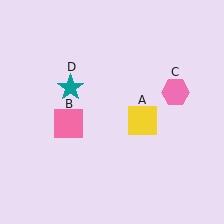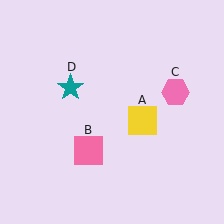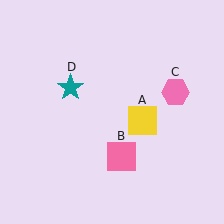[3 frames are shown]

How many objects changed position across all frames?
1 object changed position: pink square (object B).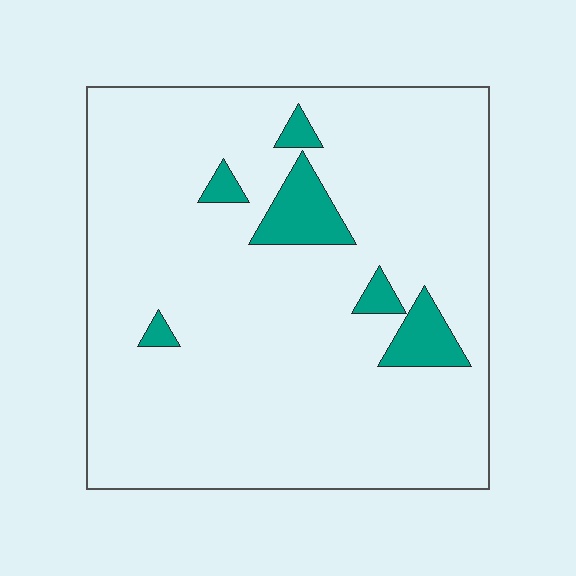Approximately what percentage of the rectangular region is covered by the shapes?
Approximately 10%.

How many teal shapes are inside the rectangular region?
6.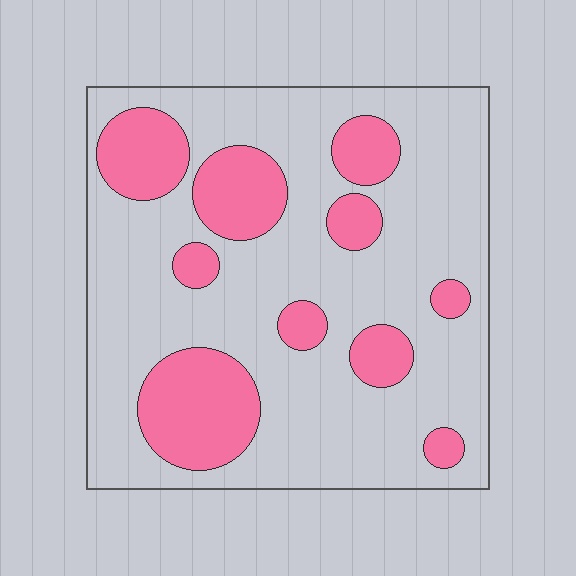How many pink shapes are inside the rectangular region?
10.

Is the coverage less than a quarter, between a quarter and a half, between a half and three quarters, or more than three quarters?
Between a quarter and a half.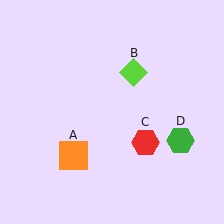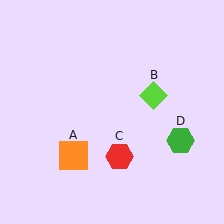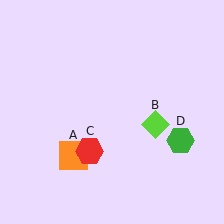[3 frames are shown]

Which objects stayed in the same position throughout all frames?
Orange square (object A) and green hexagon (object D) remained stationary.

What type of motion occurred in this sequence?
The lime diamond (object B), red hexagon (object C) rotated clockwise around the center of the scene.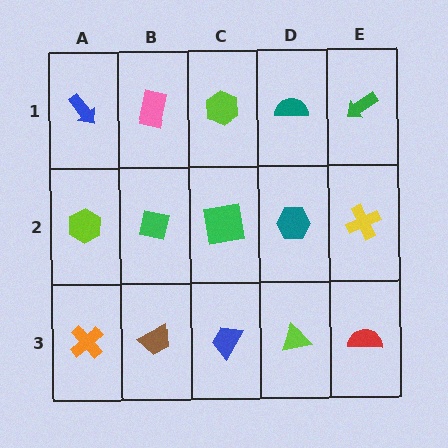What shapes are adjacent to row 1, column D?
A teal hexagon (row 2, column D), a lime hexagon (row 1, column C), a green arrow (row 1, column E).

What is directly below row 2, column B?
A brown trapezoid.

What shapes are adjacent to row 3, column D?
A teal hexagon (row 2, column D), a blue trapezoid (row 3, column C), a red semicircle (row 3, column E).